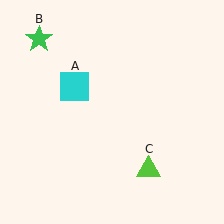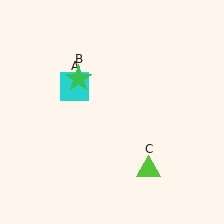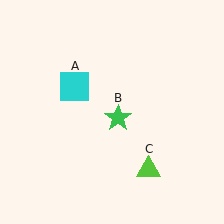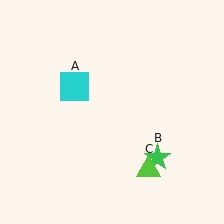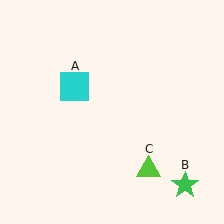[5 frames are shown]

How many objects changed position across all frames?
1 object changed position: green star (object B).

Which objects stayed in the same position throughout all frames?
Cyan square (object A) and lime triangle (object C) remained stationary.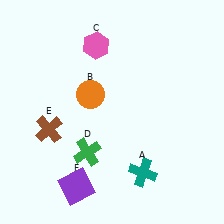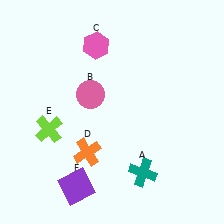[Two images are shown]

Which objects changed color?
B changed from orange to pink. D changed from green to orange. E changed from brown to lime.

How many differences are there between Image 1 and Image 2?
There are 3 differences between the two images.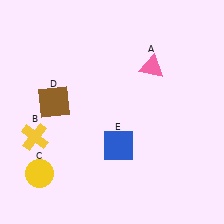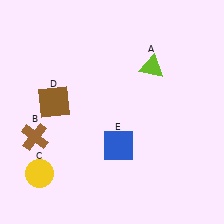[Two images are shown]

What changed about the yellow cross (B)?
In Image 1, B is yellow. In Image 2, it changed to brown.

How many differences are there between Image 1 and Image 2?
There are 2 differences between the two images.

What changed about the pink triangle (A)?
In Image 1, A is pink. In Image 2, it changed to lime.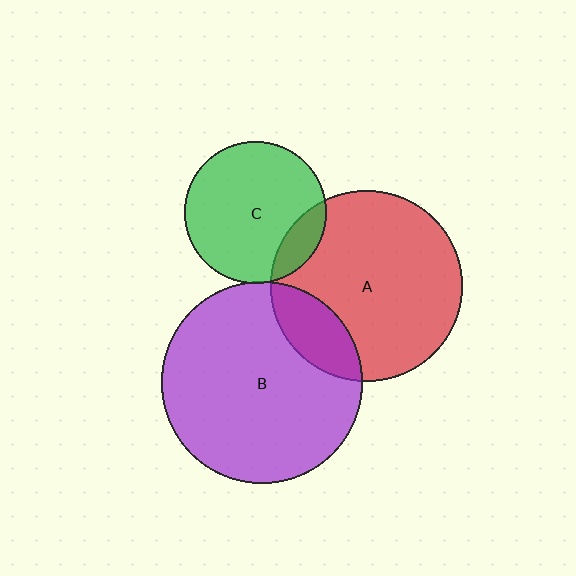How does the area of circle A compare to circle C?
Approximately 1.8 times.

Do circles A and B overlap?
Yes.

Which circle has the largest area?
Circle B (purple).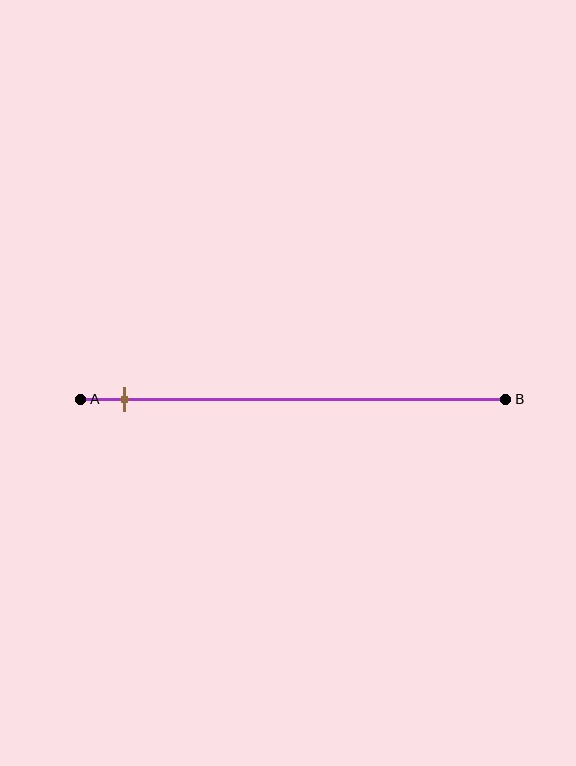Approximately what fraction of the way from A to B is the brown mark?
The brown mark is approximately 10% of the way from A to B.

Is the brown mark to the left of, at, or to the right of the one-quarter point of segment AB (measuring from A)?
The brown mark is to the left of the one-quarter point of segment AB.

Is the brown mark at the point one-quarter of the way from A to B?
No, the mark is at about 10% from A, not at the 25% one-quarter point.